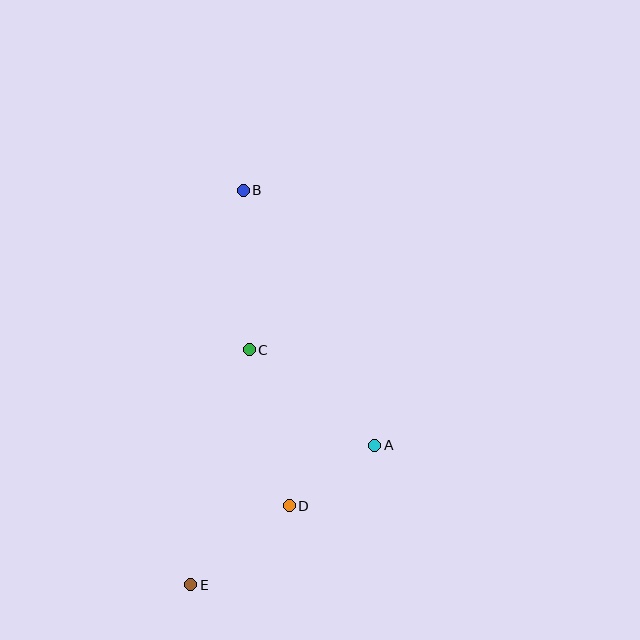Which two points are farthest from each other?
Points B and E are farthest from each other.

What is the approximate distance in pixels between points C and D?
The distance between C and D is approximately 161 pixels.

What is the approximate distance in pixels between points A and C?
The distance between A and C is approximately 158 pixels.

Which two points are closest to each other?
Points A and D are closest to each other.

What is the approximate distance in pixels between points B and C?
The distance between B and C is approximately 159 pixels.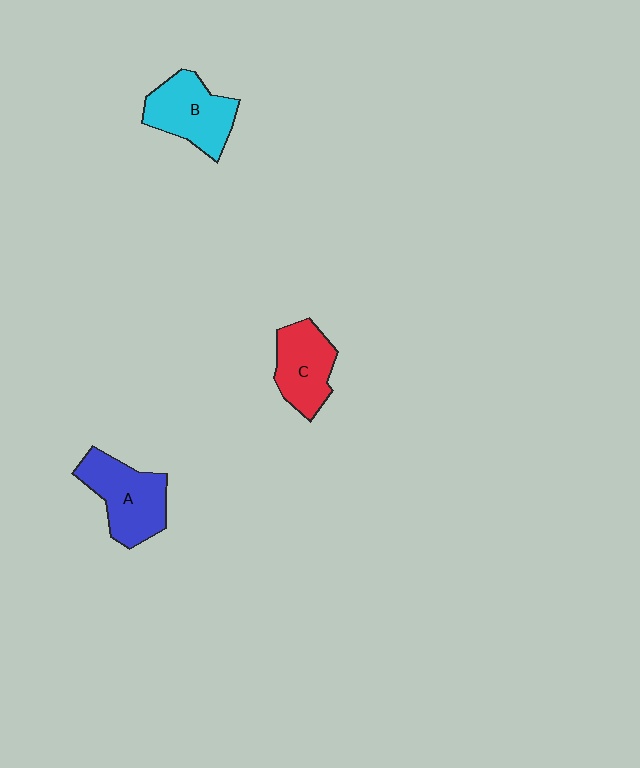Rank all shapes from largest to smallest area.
From largest to smallest: A (blue), B (cyan), C (red).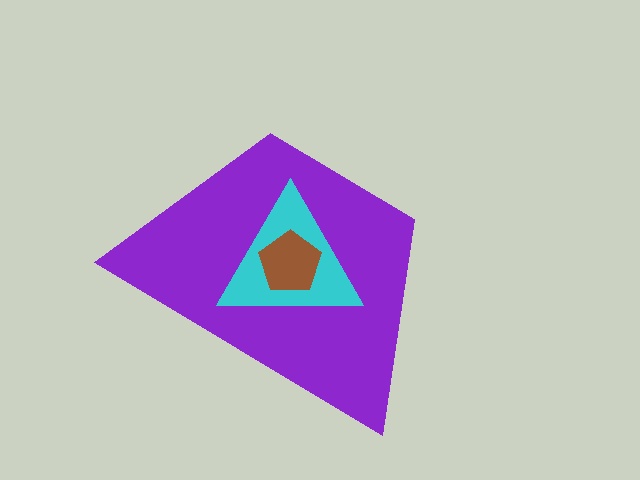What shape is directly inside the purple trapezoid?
The cyan triangle.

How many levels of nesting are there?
3.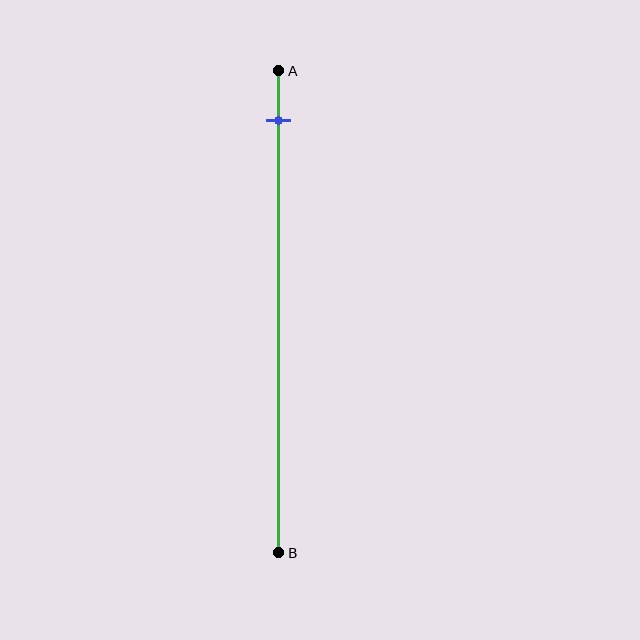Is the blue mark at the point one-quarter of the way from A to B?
No, the mark is at about 10% from A, not at the 25% one-quarter point.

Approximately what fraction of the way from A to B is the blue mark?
The blue mark is approximately 10% of the way from A to B.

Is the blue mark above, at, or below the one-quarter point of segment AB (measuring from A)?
The blue mark is above the one-quarter point of segment AB.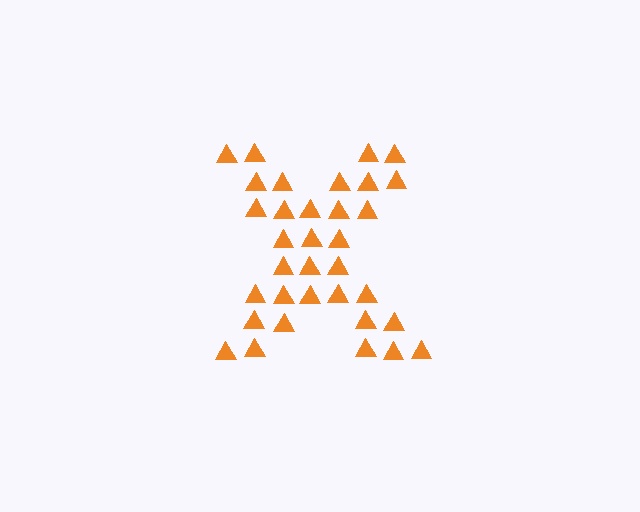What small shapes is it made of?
It is made of small triangles.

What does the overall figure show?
The overall figure shows the letter X.